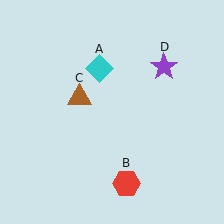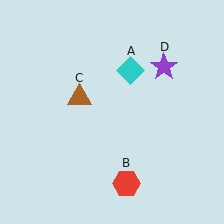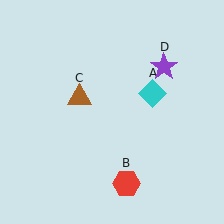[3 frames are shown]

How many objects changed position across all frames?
1 object changed position: cyan diamond (object A).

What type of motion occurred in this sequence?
The cyan diamond (object A) rotated clockwise around the center of the scene.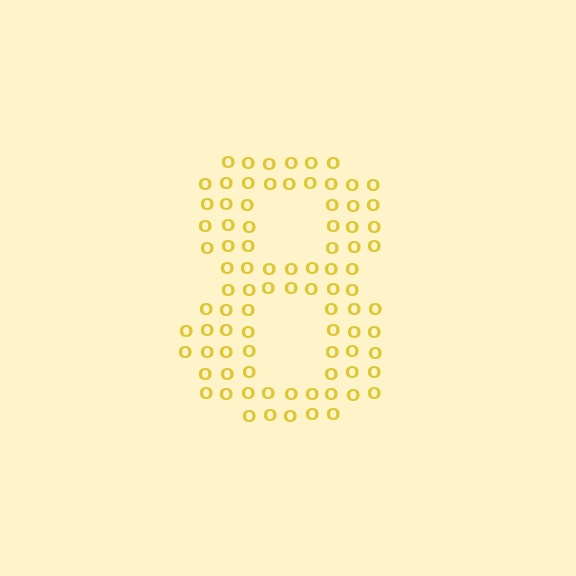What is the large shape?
The large shape is the digit 8.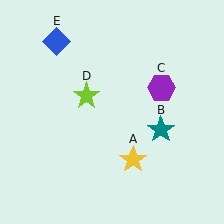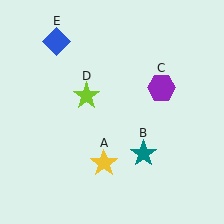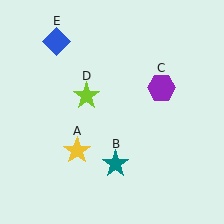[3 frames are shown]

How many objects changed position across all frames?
2 objects changed position: yellow star (object A), teal star (object B).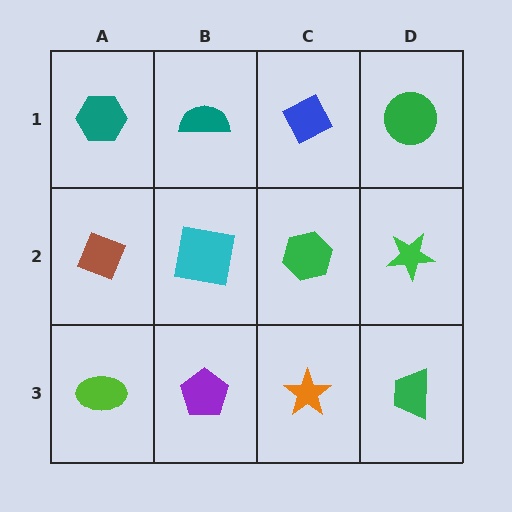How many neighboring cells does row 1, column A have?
2.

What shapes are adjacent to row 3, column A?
A brown diamond (row 2, column A), a purple pentagon (row 3, column B).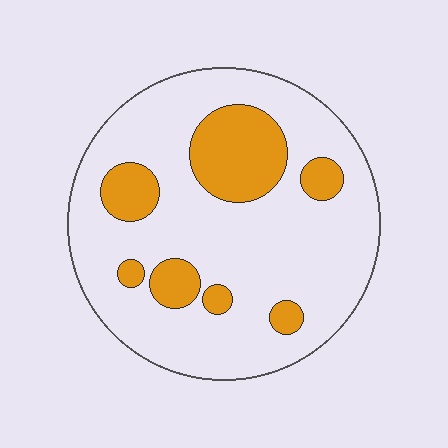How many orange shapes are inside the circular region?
7.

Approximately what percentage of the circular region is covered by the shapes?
Approximately 20%.